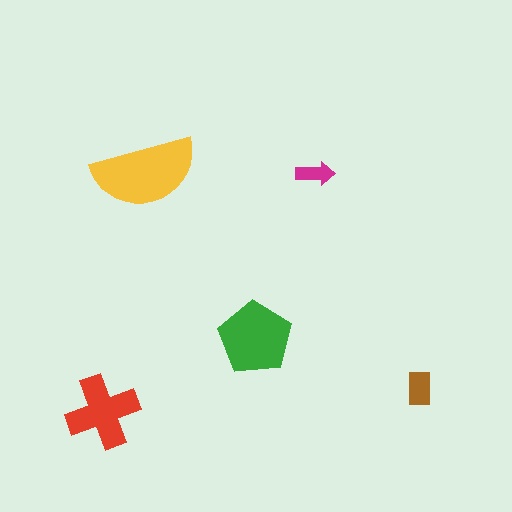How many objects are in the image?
There are 5 objects in the image.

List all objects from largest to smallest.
The yellow semicircle, the green pentagon, the red cross, the brown rectangle, the magenta arrow.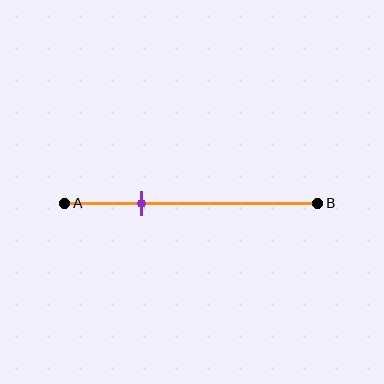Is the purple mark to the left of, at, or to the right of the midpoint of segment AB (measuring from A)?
The purple mark is to the left of the midpoint of segment AB.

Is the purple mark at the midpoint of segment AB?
No, the mark is at about 30% from A, not at the 50% midpoint.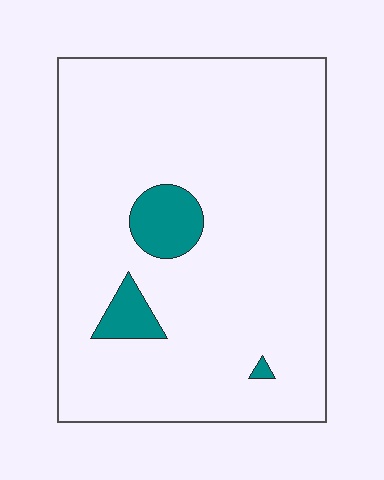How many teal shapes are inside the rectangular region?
3.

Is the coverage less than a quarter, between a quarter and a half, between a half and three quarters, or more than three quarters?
Less than a quarter.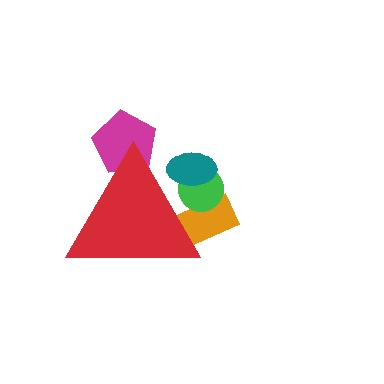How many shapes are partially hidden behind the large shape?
4 shapes are partially hidden.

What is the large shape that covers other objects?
A red triangle.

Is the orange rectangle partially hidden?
Yes, the orange rectangle is partially hidden behind the red triangle.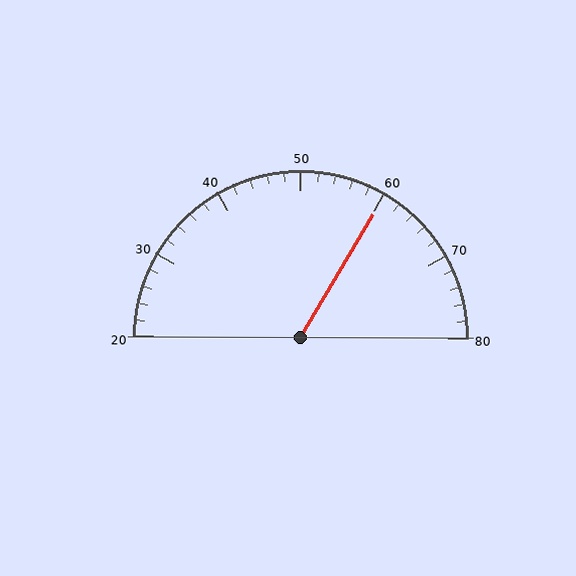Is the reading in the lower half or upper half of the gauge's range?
The reading is in the upper half of the range (20 to 80).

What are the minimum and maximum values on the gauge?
The gauge ranges from 20 to 80.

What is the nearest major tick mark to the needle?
The nearest major tick mark is 60.